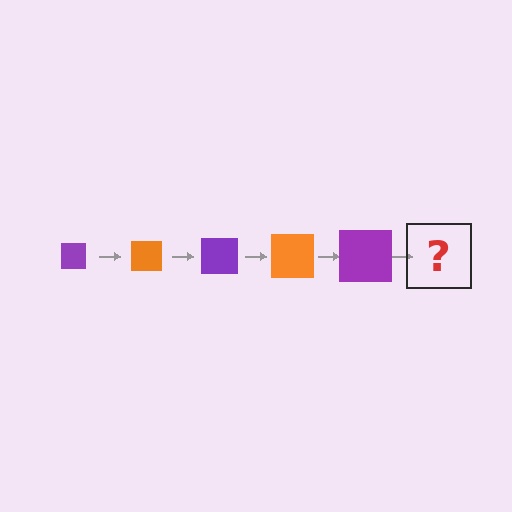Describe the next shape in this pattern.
It should be an orange square, larger than the previous one.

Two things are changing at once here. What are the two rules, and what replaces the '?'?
The two rules are that the square grows larger each step and the color cycles through purple and orange. The '?' should be an orange square, larger than the previous one.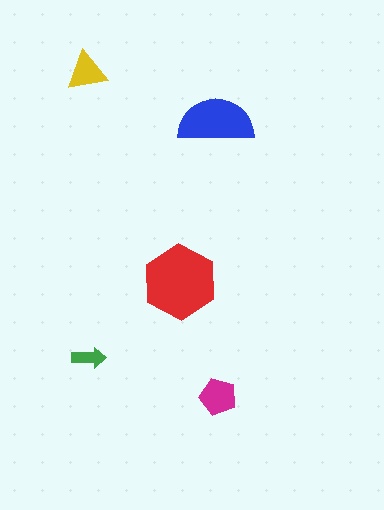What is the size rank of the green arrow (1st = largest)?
5th.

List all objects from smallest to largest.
The green arrow, the yellow triangle, the magenta pentagon, the blue semicircle, the red hexagon.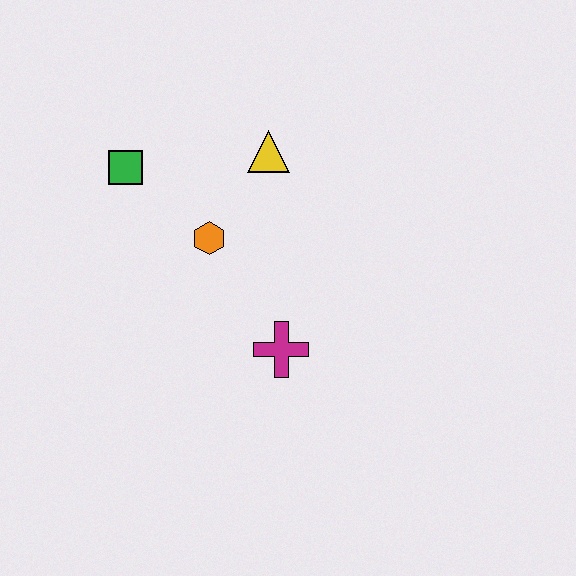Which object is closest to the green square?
The orange hexagon is closest to the green square.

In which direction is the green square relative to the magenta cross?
The green square is above the magenta cross.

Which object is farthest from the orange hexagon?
The magenta cross is farthest from the orange hexagon.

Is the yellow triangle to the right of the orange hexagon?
Yes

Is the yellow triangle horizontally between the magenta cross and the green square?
Yes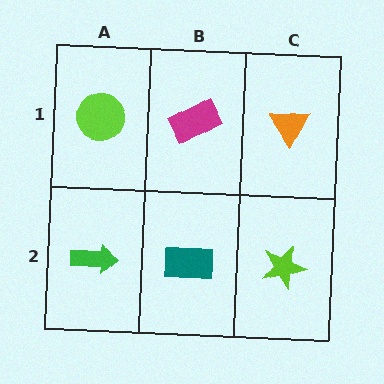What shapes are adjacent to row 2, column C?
An orange triangle (row 1, column C), a teal rectangle (row 2, column B).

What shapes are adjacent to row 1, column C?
A lime star (row 2, column C), a magenta rectangle (row 1, column B).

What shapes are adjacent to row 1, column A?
A green arrow (row 2, column A), a magenta rectangle (row 1, column B).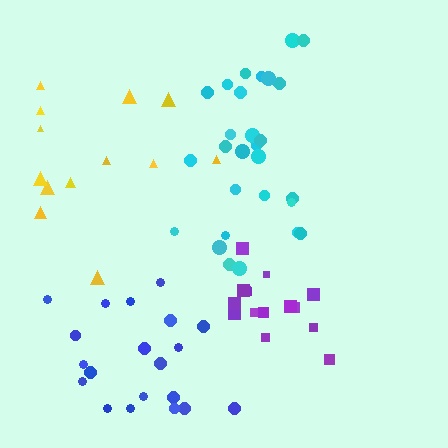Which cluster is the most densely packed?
Purple.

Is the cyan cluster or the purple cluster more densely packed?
Purple.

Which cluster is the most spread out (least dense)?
Yellow.